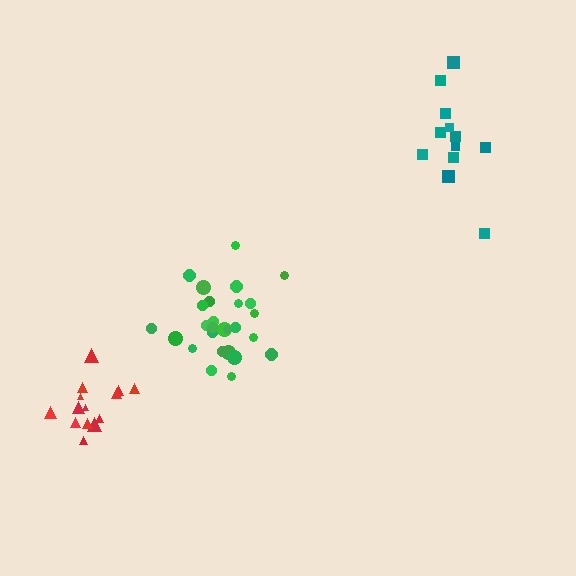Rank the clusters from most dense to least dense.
green, red, teal.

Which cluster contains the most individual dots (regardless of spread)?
Green (28).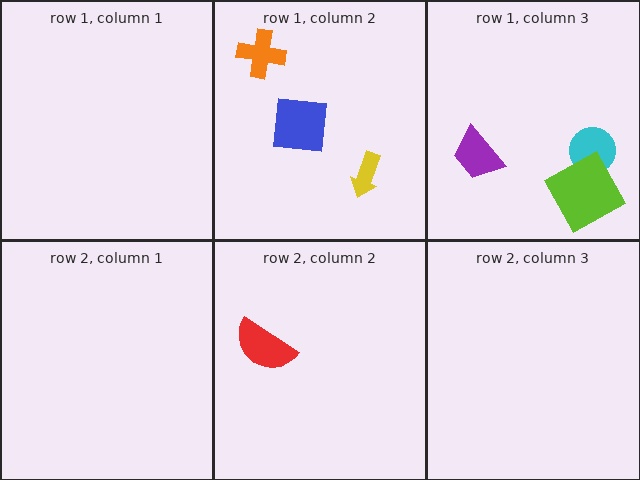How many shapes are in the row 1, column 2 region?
3.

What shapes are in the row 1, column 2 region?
The orange cross, the blue square, the yellow arrow.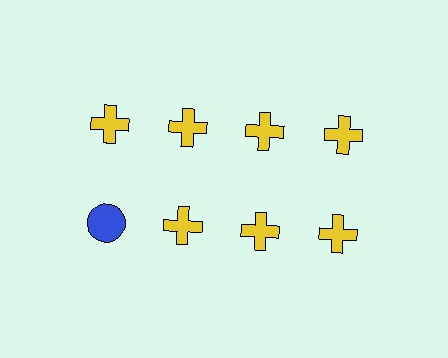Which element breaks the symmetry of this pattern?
The blue circle in the second row, leftmost column breaks the symmetry. All other shapes are yellow crosses.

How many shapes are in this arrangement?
There are 8 shapes arranged in a grid pattern.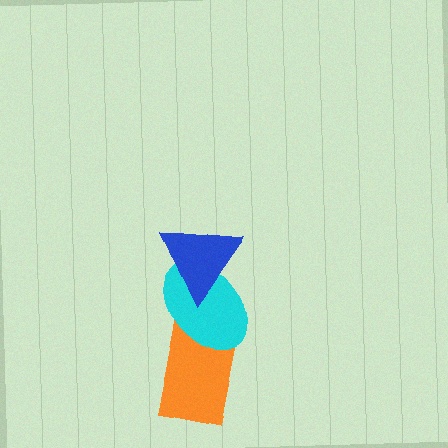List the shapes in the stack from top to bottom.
From top to bottom: the blue triangle, the cyan ellipse, the orange rectangle.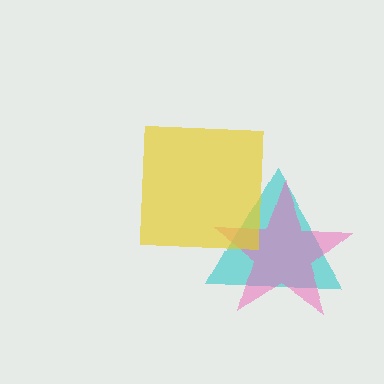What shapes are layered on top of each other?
The layered shapes are: a cyan triangle, a pink star, a yellow square.